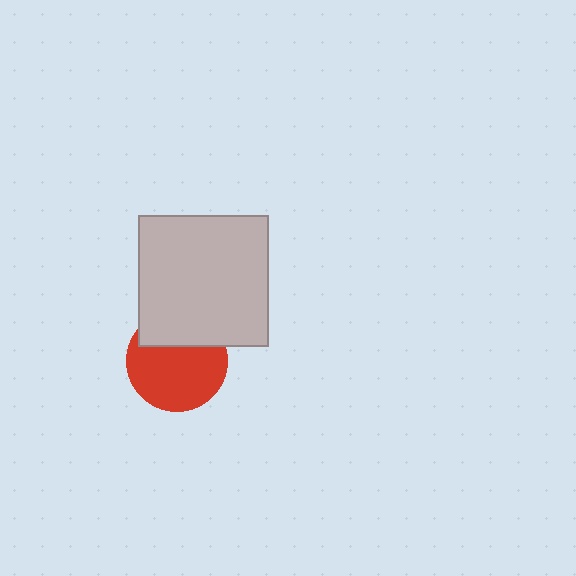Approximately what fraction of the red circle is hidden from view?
Roughly 32% of the red circle is hidden behind the light gray square.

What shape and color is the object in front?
The object in front is a light gray square.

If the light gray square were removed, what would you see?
You would see the complete red circle.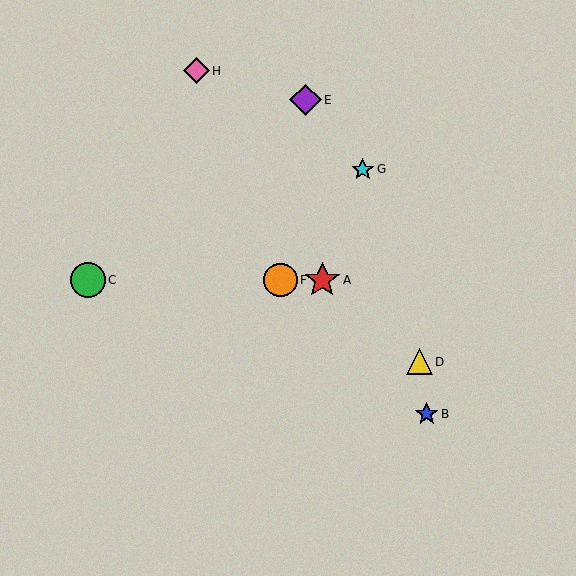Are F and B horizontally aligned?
No, F is at y≈280 and B is at y≈414.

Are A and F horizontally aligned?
Yes, both are at y≈280.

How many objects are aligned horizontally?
3 objects (A, C, F) are aligned horizontally.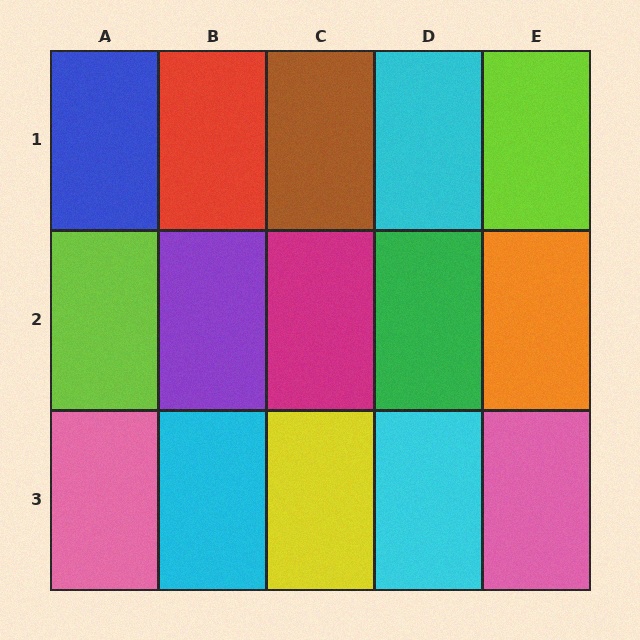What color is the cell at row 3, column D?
Cyan.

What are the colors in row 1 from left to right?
Blue, red, brown, cyan, lime.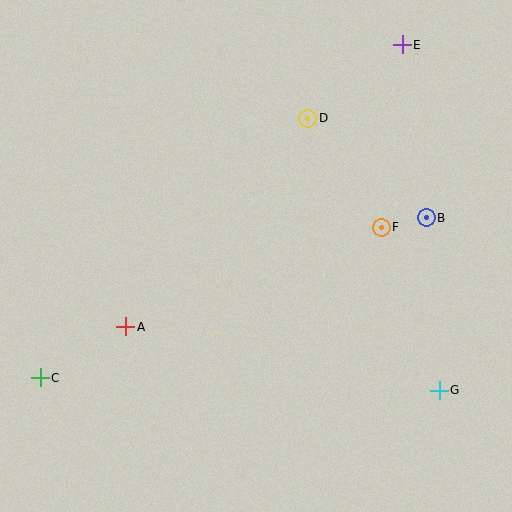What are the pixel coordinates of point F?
Point F is at (381, 227).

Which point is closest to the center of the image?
Point F at (381, 227) is closest to the center.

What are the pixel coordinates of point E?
Point E is at (402, 45).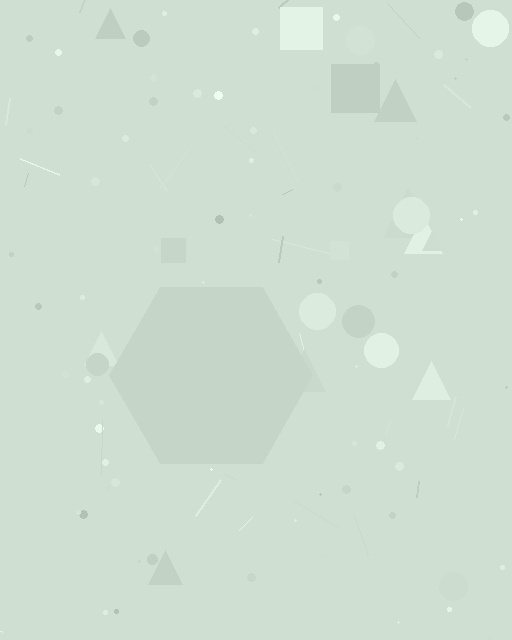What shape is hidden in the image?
A hexagon is hidden in the image.